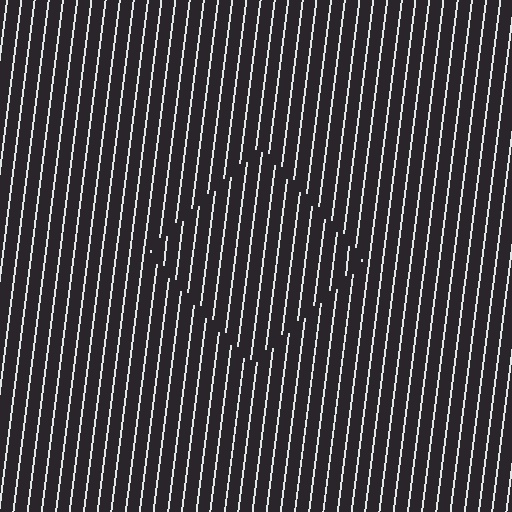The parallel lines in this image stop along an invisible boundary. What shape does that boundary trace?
An illusory square. The interior of the shape contains the same grating, shifted by half a period — the contour is defined by the phase discontinuity where line-ends from the inner and outer gratings abut.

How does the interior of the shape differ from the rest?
The interior of the shape contains the same grating, shifted by half a period — the contour is defined by the phase discontinuity where line-ends from the inner and outer gratings abut.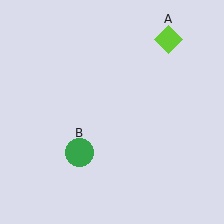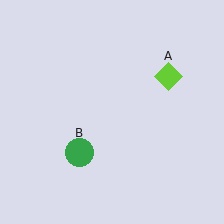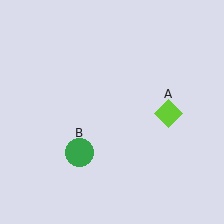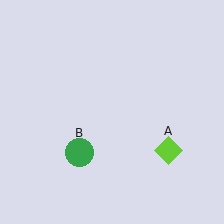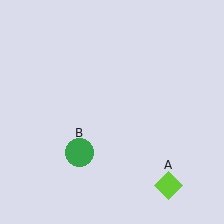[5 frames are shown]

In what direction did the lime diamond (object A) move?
The lime diamond (object A) moved down.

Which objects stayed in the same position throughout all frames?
Green circle (object B) remained stationary.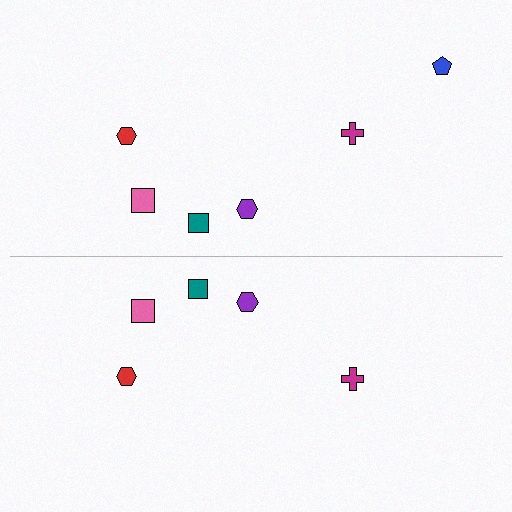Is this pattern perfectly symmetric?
No, the pattern is not perfectly symmetric. A blue pentagon is missing from the bottom side.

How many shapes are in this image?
There are 11 shapes in this image.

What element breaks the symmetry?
A blue pentagon is missing from the bottom side.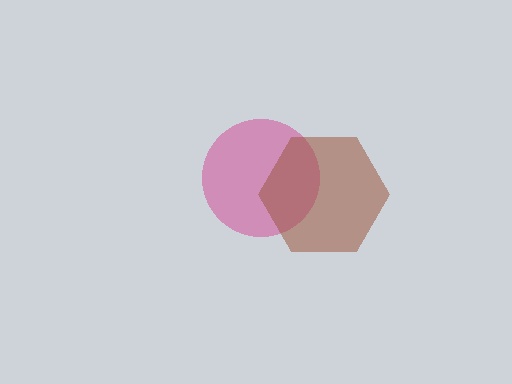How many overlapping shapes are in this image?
There are 2 overlapping shapes in the image.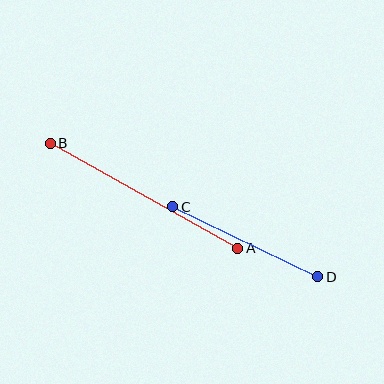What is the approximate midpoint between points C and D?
The midpoint is at approximately (245, 242) pixels.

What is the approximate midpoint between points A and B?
The midpoint is at approximately (144, 196) pixels.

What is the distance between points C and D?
The distance is approximately 161 pixels.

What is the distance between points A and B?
The distance is approximately 215 pixels.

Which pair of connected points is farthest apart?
Points A and B are farthest apart.